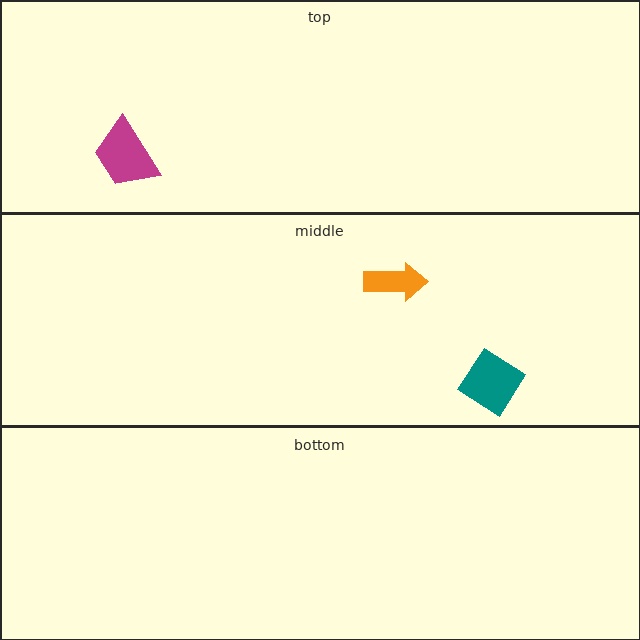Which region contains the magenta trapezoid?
The top region.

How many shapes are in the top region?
1.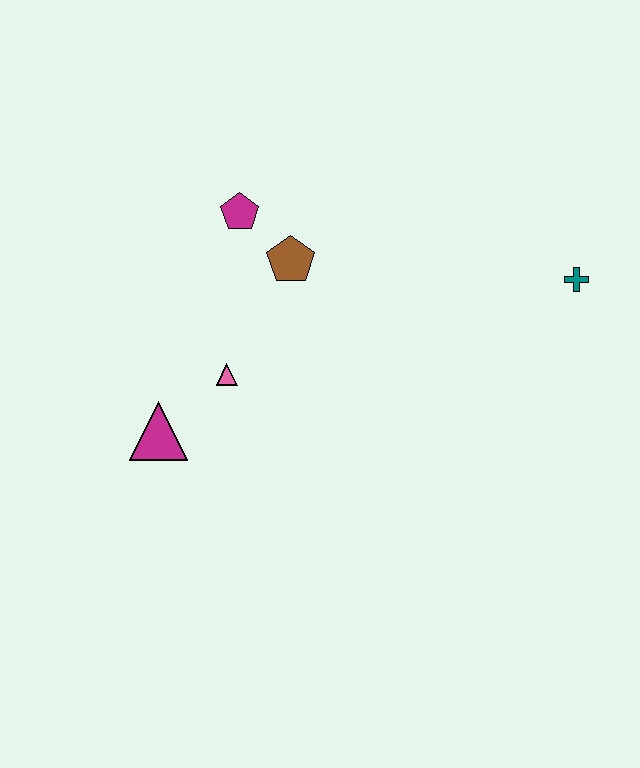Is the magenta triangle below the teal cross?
Yes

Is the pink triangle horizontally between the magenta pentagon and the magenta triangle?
Yes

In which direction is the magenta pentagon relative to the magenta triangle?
The magenta pentagon is above the magenta triangle.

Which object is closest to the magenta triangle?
The pink triangle is closest to the magenta triangle.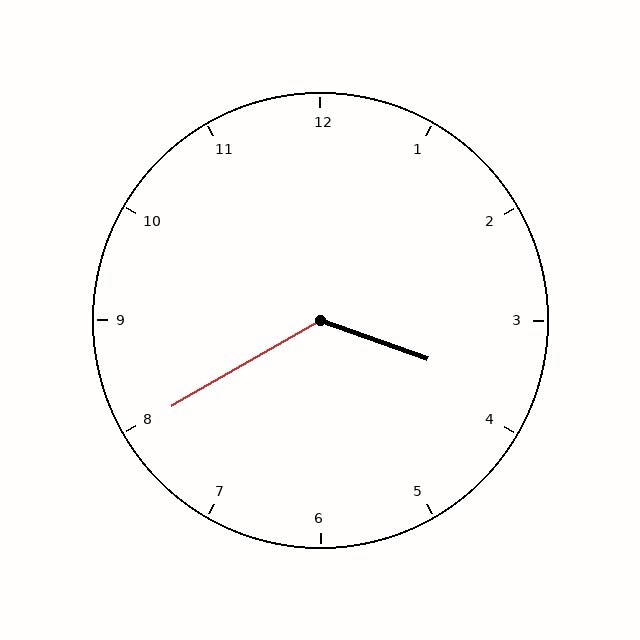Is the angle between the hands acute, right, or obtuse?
It is obtuse.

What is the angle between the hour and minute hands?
Approximately 130 degrees.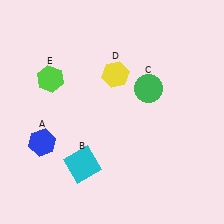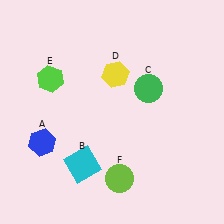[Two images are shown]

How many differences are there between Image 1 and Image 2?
There is 1 difference between the two images.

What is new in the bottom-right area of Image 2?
A lime circle (F) was added in the bottom-right area of Image 2.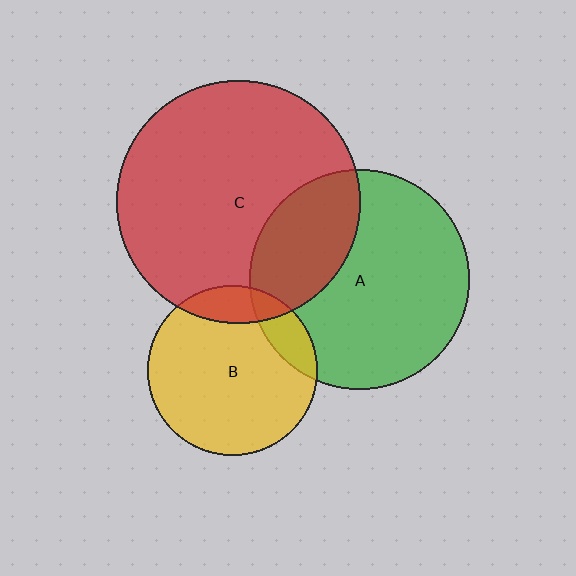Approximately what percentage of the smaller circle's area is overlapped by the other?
Approximately 15%.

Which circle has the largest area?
Circle C (red).